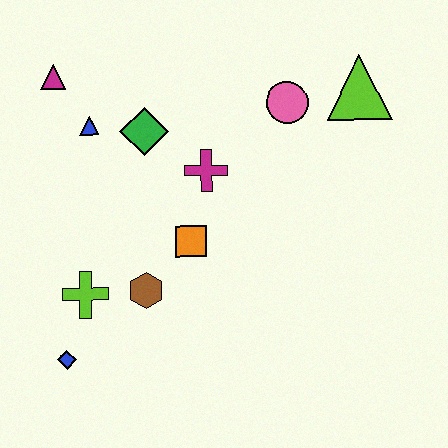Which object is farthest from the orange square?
The lime triangle is farthest from the orange square.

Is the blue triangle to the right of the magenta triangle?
Yes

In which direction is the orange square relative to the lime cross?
The orange square is to the right of the lime cross.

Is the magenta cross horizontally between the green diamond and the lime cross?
No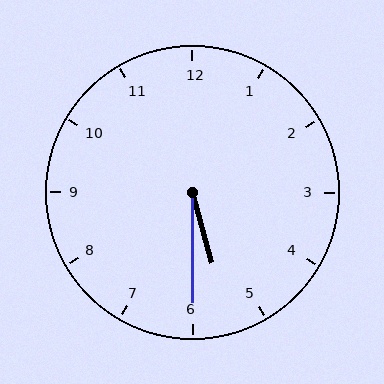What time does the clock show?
5:30.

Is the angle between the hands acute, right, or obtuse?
It is acute.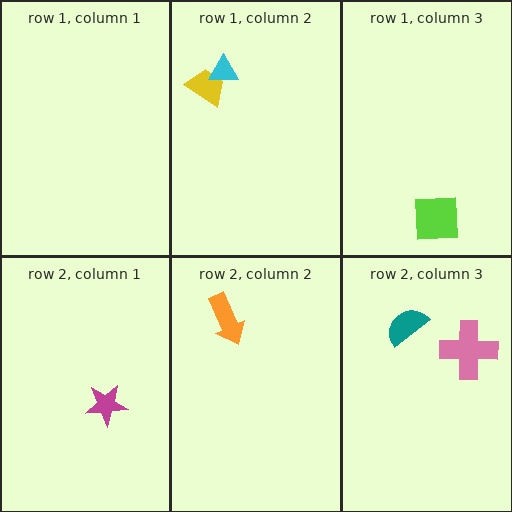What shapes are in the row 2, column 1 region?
The magenta star.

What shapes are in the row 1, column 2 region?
The yellow trapezoid, the cyan triangle.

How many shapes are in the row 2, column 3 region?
2.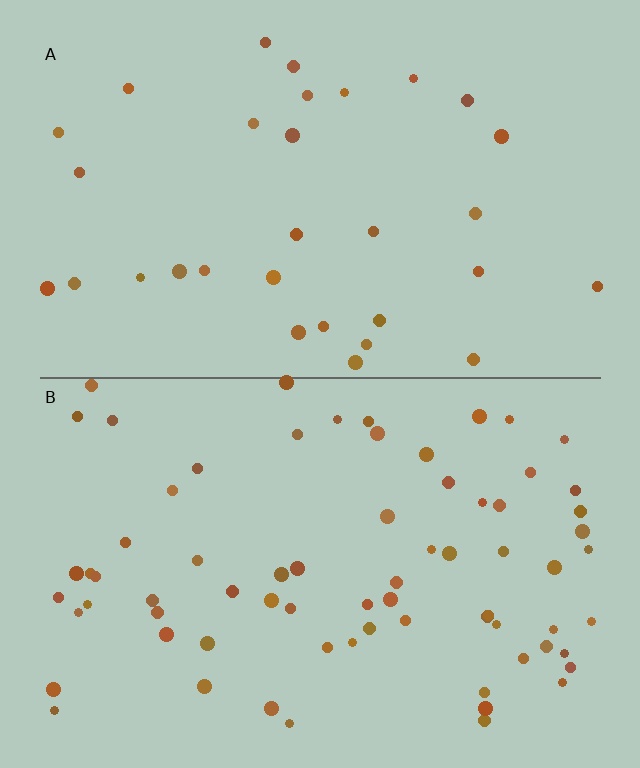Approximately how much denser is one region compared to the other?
Approximately 2.3× — region B over region A.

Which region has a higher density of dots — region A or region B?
B (the bottom).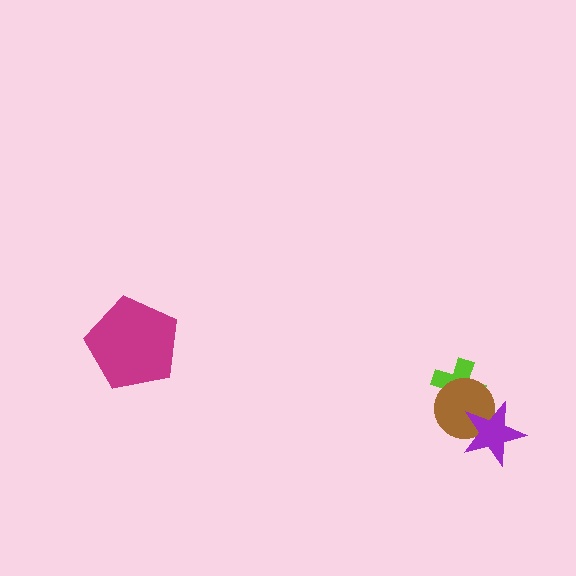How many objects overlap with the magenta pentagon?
0 objects overlap with the magenta pentagon.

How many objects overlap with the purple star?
1 object overlaps with the purple star.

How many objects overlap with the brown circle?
2 objects overlap with the brown circle.